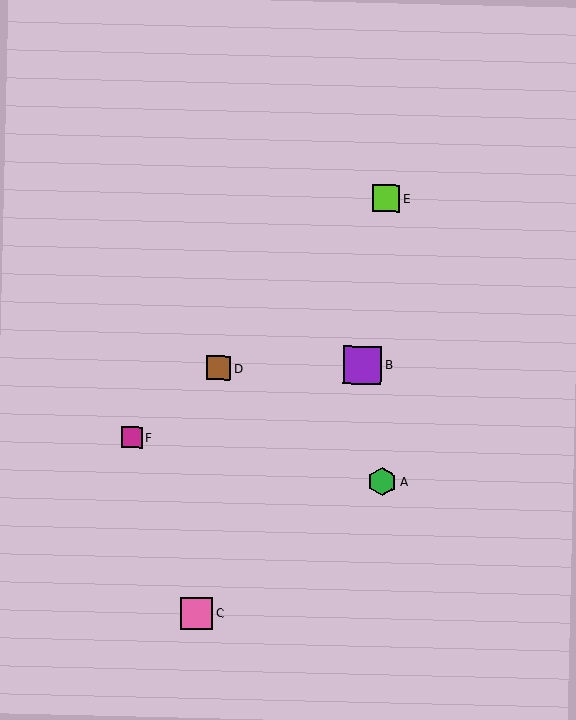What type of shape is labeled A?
Shape A is a green hexagon.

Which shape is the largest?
The purple square (labeled B) is the largest.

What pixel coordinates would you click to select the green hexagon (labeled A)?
Click at (382, 482) to select the green hexagon A.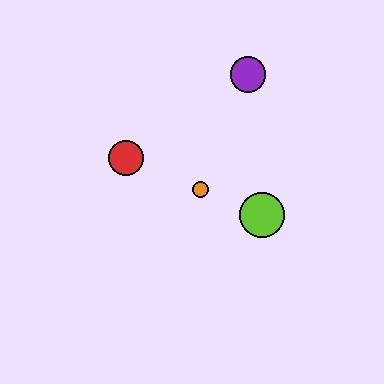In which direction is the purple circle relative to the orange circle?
The purple circle is above the orange circle.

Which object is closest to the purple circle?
The orange circle is closest to the purple circle.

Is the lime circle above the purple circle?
No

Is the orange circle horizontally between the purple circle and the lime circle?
No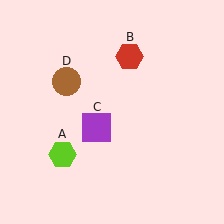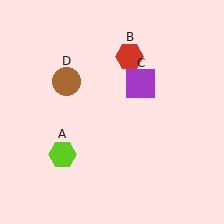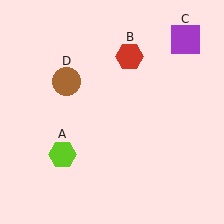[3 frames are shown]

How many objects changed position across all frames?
1 object changed position: purple square (object C).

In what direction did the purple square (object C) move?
The purple square (object C) moved up and to the right.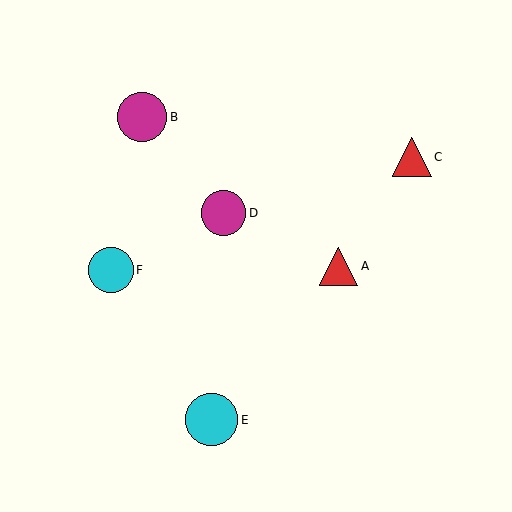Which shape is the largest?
The cyan circle (labeled E) is the largest.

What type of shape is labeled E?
Shape E is a cyan circle.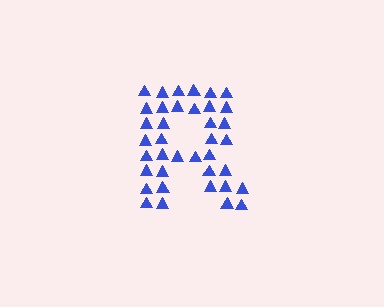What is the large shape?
The large shape is the letter R.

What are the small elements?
The small elements are triangles.